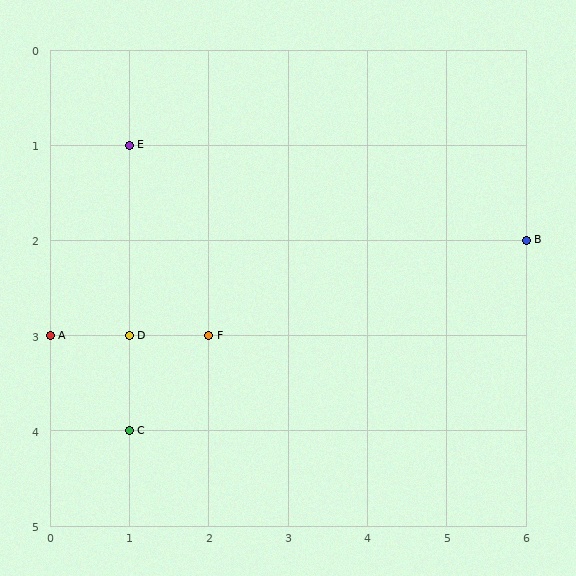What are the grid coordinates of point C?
Point C is at grid coordinates (1, 4).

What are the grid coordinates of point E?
Point E is at grid coordinates (1, 1).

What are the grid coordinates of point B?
Point B is at grid coordinates (6, 2).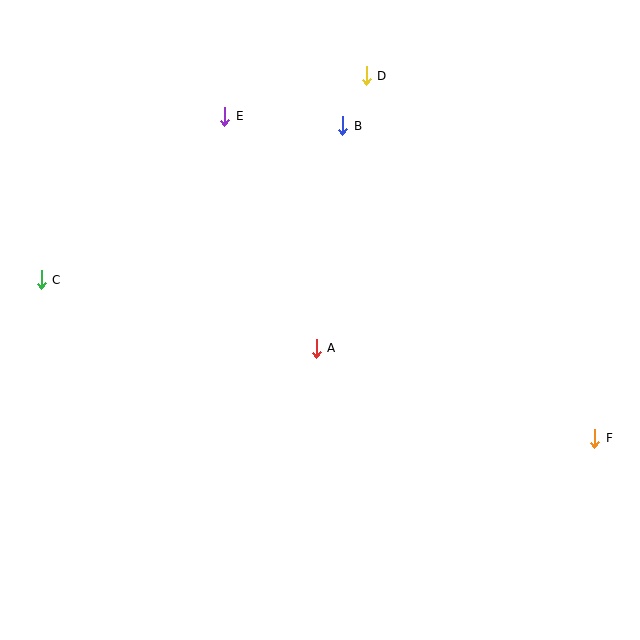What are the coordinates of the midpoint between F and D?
The midpoint between F and D is at (481, 257).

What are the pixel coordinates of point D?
Point D is at (366, 76).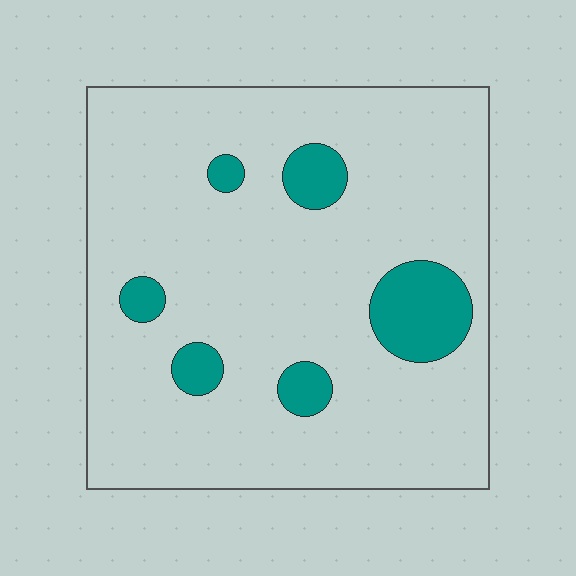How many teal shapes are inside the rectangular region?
6.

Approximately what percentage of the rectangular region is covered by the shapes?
Approximately 10%.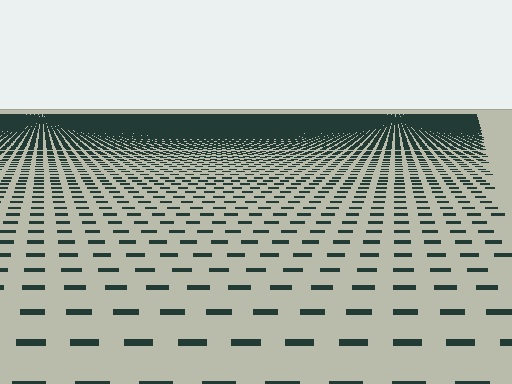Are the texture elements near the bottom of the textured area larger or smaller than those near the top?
Larger. Near the bottom, elements are closer to the viewer and appear at a bigger on-screen size.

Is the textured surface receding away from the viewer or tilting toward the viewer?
The surface is receding away from the viewer. Texture elements get smaller and denser toward the top.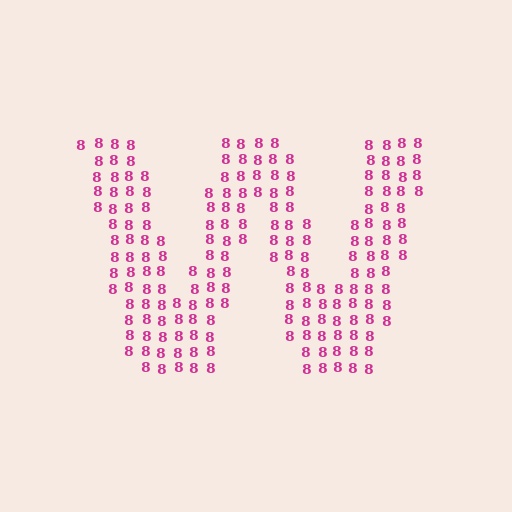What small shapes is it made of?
It is made of small digit 8's.